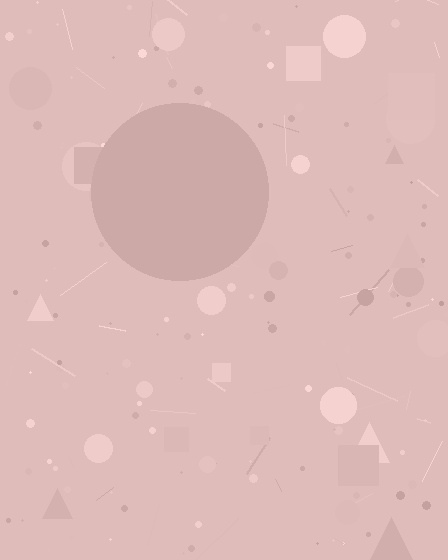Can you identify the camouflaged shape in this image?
The camouflaged shape is a circle.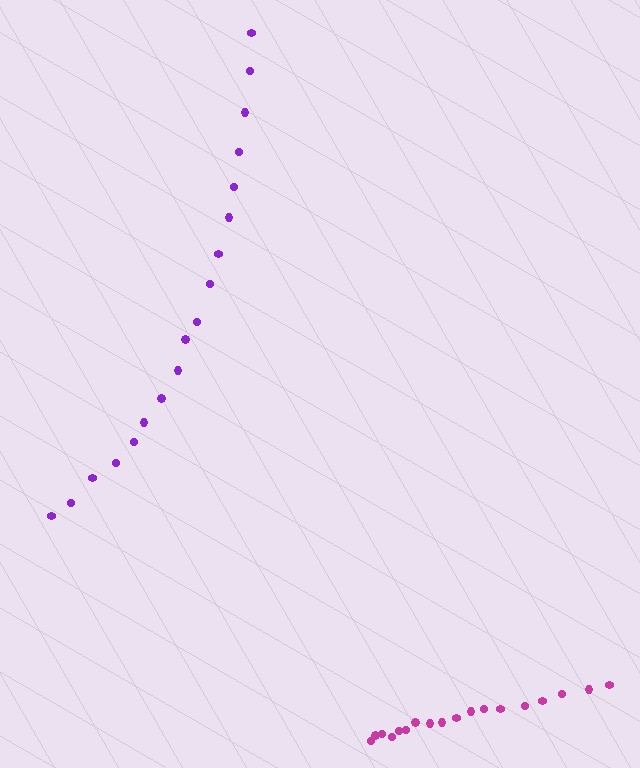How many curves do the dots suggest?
There are 2 distinct paths.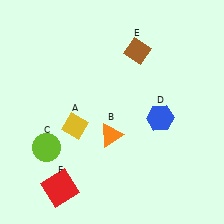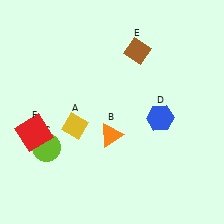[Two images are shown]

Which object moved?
The red square (F) moved up.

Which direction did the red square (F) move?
The red square (F) moved up.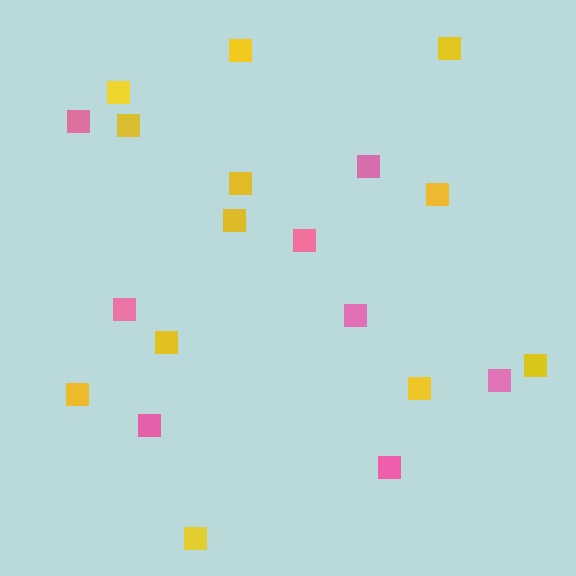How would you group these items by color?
There are 2 groups: one group of yellow squares (12) and one group of pink squares (8).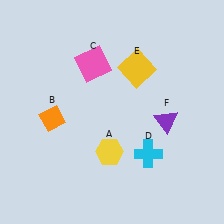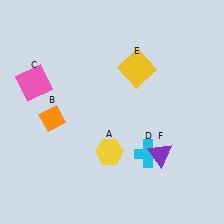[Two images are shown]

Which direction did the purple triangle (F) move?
The purple triangle (F) moved down.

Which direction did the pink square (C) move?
The pink square (C) moved left.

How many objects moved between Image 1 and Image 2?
2 objects moved between the two images.